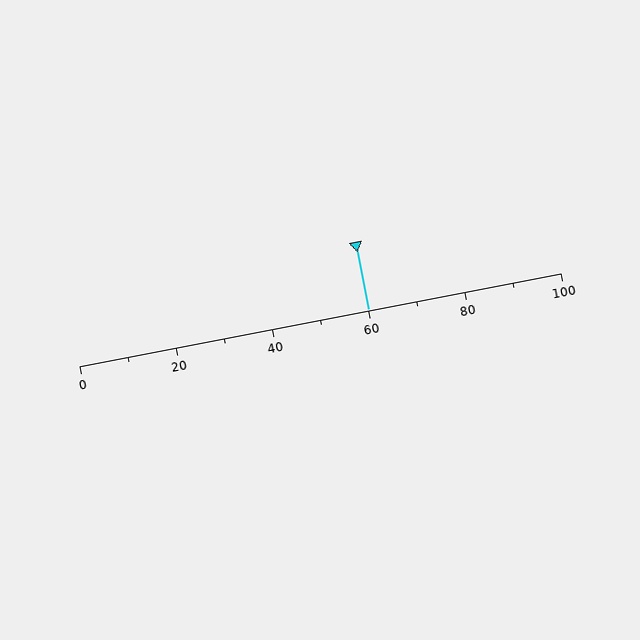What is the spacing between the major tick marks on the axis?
The major ticks are spaced 20 apart.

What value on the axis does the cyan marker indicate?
The marker indicates approximately 60.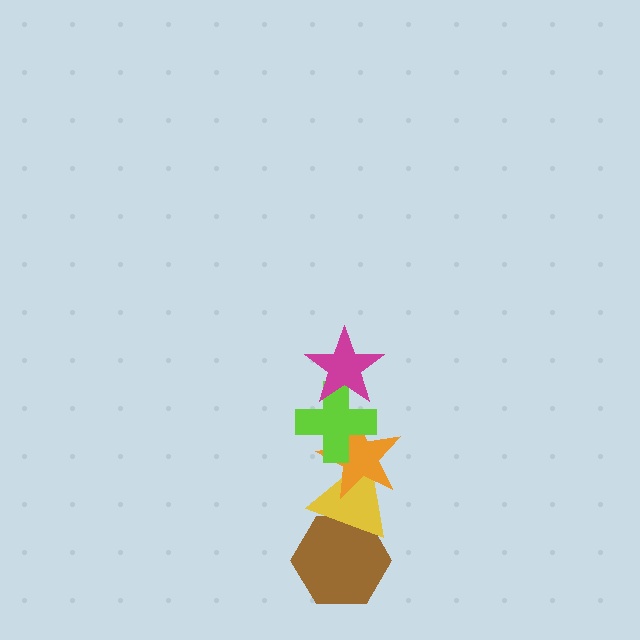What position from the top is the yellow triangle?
The yellow triangle is 4th from the top.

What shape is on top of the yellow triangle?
The orange star is on top of the yellow triangle.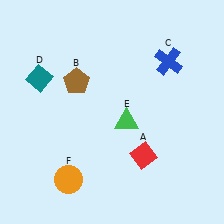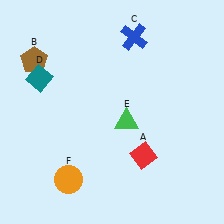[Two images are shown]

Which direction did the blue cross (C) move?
The blue cross (C) moved left.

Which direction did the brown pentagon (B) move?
The brown pentagon (B) moved left.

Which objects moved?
The objects that moved are: the brown pentagon (B), the blue cross (C).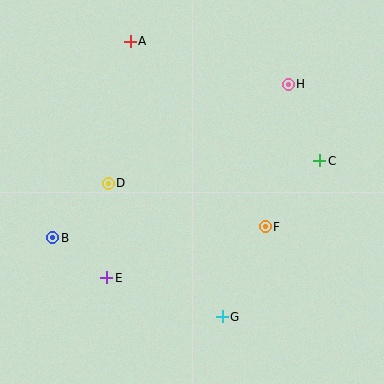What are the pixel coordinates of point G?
Point G is at (222, 317).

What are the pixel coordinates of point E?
Point E is at (107, 278).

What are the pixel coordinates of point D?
Point D is at (108, 183).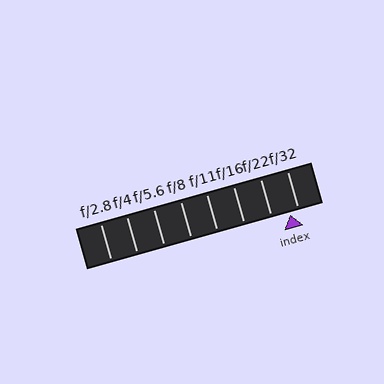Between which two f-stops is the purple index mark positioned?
The index mark is between f/22 and f/32.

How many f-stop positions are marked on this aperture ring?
There are 8 f-stop positions marked.